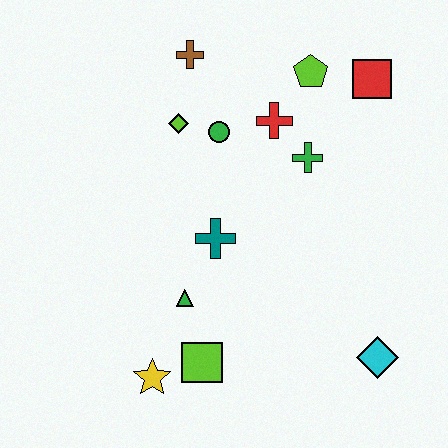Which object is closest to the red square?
The lime pentagon is closest to the red square.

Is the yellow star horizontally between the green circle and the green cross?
No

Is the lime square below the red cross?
Yes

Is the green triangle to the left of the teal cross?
Yes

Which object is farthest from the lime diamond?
The cyan diamond is farthest from the lime diamond.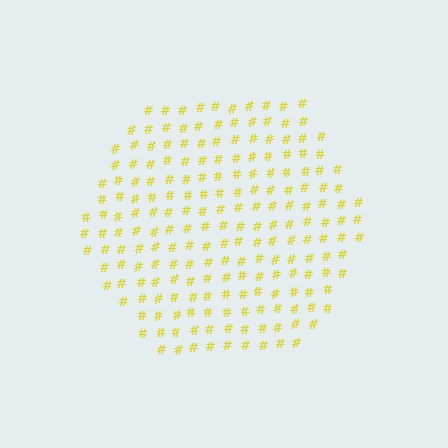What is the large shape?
The large shape is a hexagon.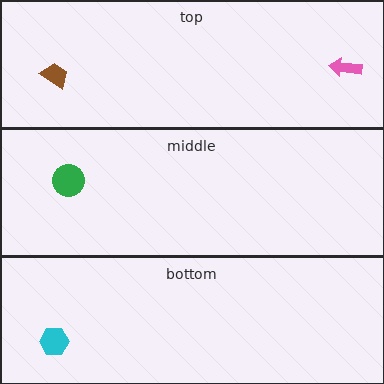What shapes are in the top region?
The pink arrow, the brown trapezoid.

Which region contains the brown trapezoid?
The top region.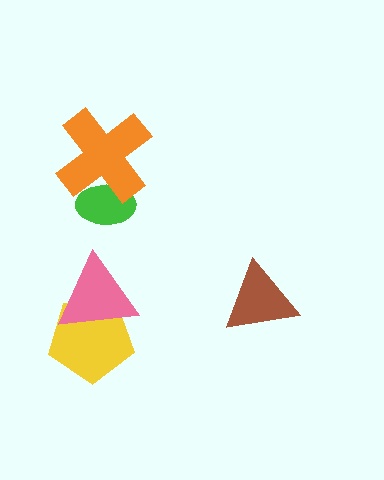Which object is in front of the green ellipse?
The orange cross is in front of the green ellipse.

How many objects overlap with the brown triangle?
0 objects overlap with the brown triangle.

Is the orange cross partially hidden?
No, no other shape covers it.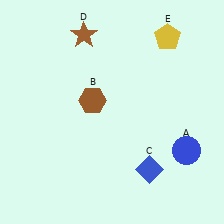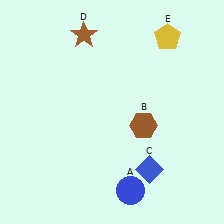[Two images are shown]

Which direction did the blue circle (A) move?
The blue circle (A) moved left.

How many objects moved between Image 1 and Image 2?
2 objects moved between the two images.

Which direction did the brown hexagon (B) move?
The brown hexagon (B) moved right.